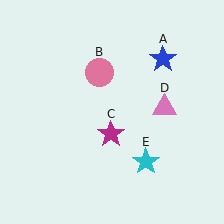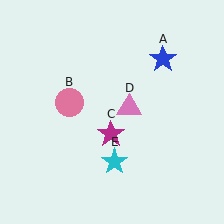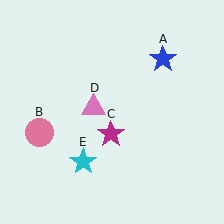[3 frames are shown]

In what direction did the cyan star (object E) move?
The cyan star (object E) moved left.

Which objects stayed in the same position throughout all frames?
Blue star (object A) and magenta star (object C) remained stationary.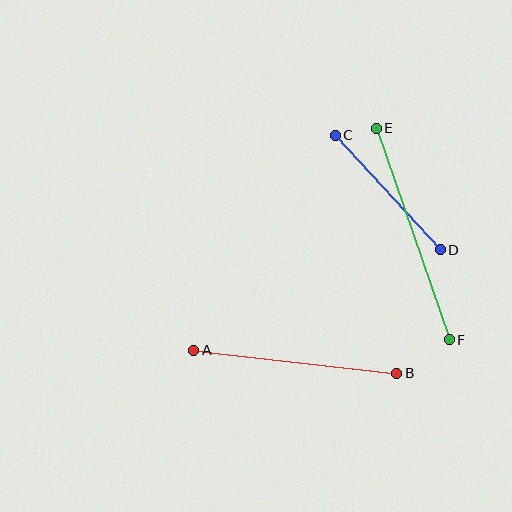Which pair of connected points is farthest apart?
Points E and F are farthest apart.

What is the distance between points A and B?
The distance is approximately 205 pixels.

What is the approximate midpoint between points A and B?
The midpoint is at approximately (295, 362) pixels.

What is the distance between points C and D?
The distance is approximately 155 pixels.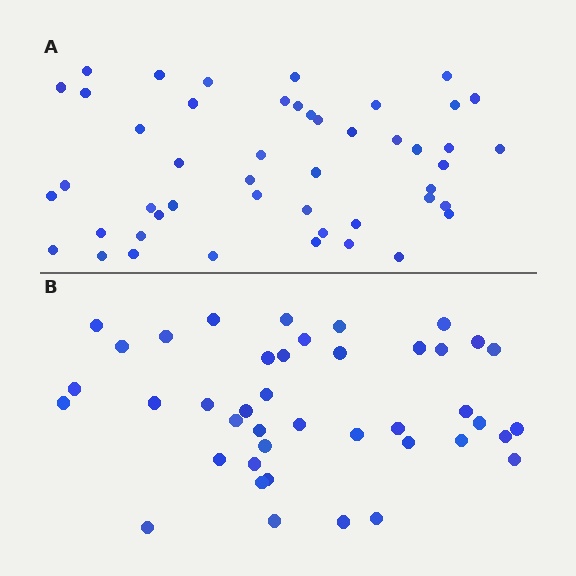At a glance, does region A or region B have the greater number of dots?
Region A (the top region) has more dots.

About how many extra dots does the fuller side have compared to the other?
Region A has about 6 more dots than region B.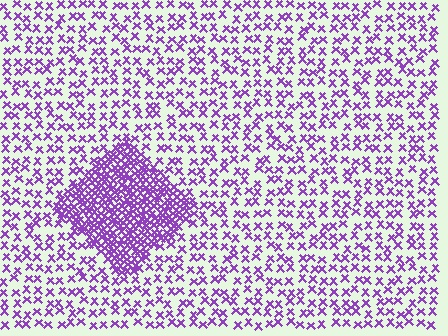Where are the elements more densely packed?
The elements are more densely packed inside the diamond boundary.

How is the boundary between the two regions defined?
The boundary is defined by a change in element density (approximately 2.8x ratio). All elements are the same color, size, and shape.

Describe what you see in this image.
The image contains small purple elements arranged at two different densities. A diamond-shaped region is visible where the elements are more densely packed than the surrounding area.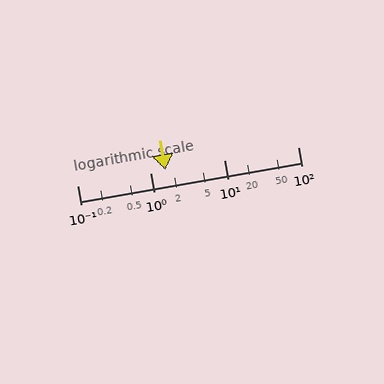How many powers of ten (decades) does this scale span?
The scale spans 3 decades, from 0.1 to 100.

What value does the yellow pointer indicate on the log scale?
The pointer indicates approximately 1.6.